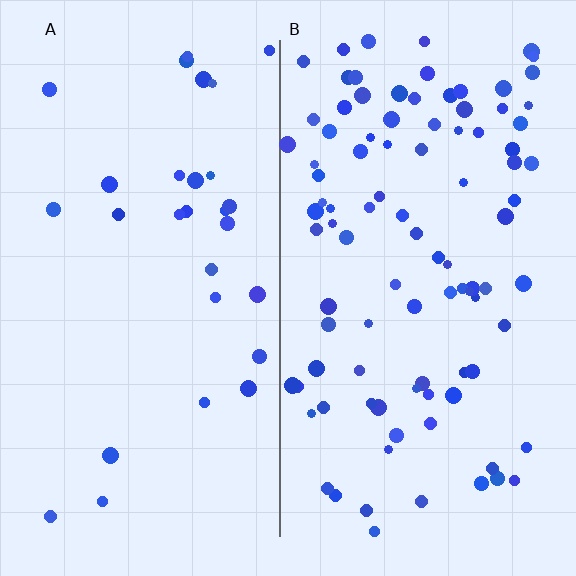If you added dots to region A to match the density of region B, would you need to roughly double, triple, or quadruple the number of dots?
Approximately triple.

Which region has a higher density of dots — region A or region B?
B (the right).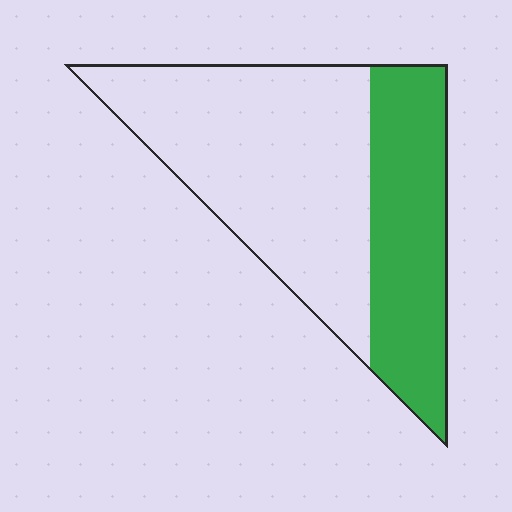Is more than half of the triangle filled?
No.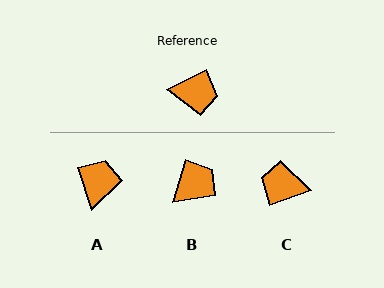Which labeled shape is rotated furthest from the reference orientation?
C, about 174 degrees away.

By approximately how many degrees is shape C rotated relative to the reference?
Approximately 174 degrees counter-clockwise.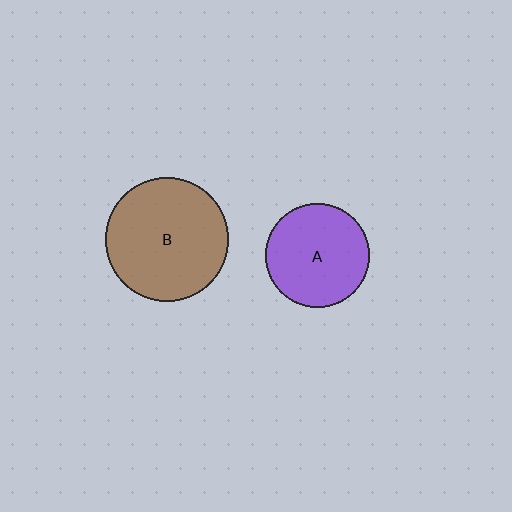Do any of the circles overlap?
No, none of the circles overlap.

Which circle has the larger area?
Circle B (brown).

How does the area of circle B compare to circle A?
Approximately 1.4 times.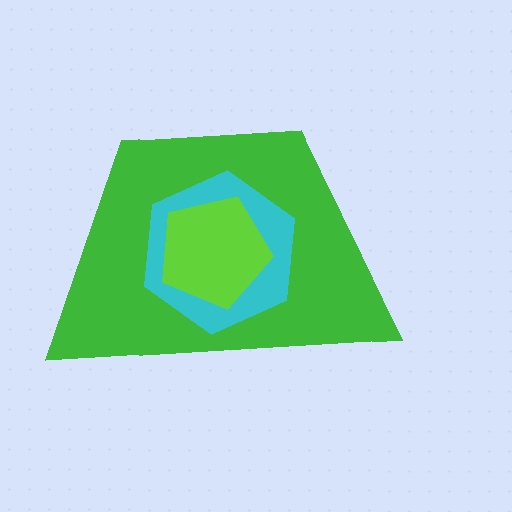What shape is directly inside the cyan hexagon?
The lime pentagon.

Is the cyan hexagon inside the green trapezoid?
Yes.